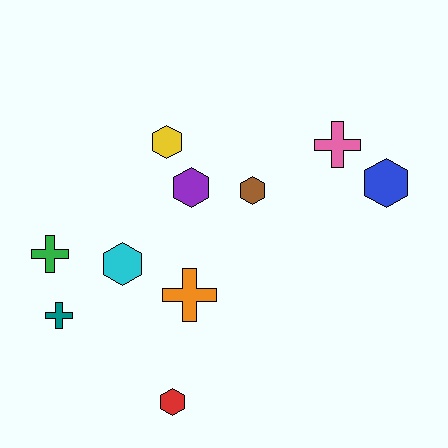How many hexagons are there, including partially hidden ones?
There are 6 hexagons.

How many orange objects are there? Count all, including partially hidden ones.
There is 1 orange object.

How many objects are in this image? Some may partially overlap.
There are 10 objects.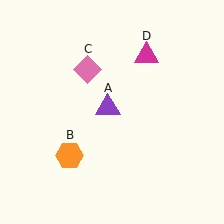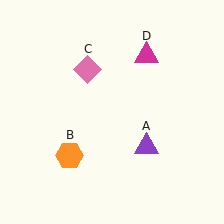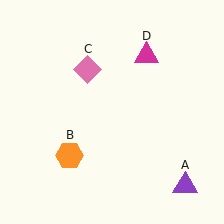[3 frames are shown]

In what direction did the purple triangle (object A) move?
The purple triangle (object A) moved down and to the right.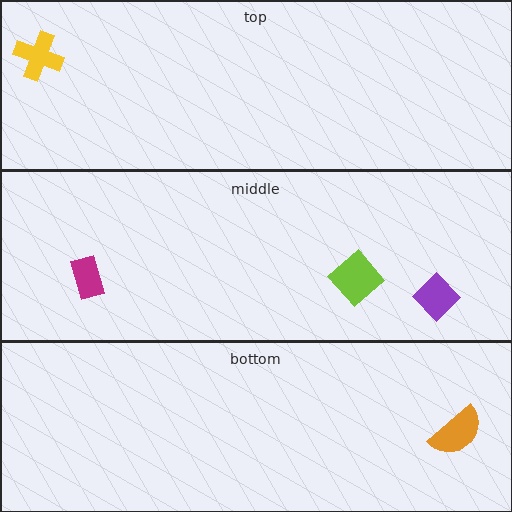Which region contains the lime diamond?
The middle region.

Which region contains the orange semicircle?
The bottom region.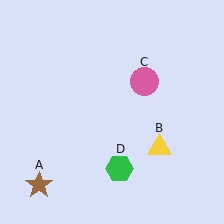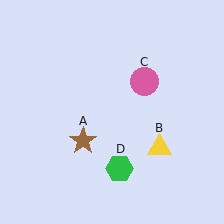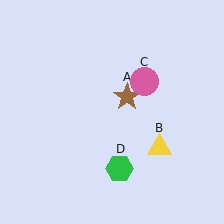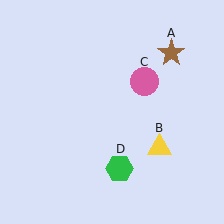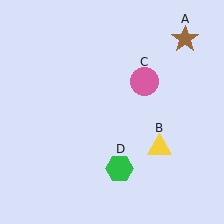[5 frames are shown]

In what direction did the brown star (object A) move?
The brown star (object A) moved up and to the right.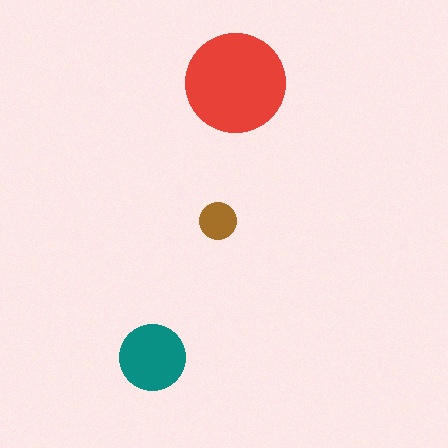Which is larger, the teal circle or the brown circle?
The teal one.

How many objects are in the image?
There are 3 objects in the image.